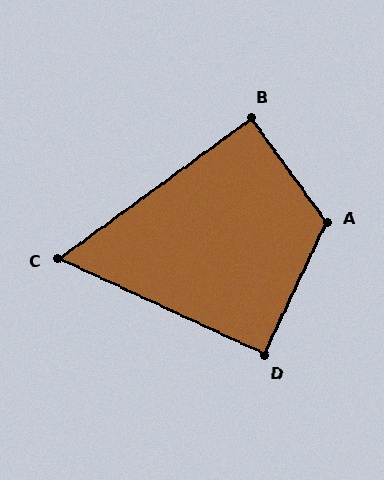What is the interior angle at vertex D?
Approximately 90 degrees (approximately right).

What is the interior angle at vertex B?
Approximately 90 degrees (approximately right).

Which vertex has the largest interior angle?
A, at approximately 119 degrees.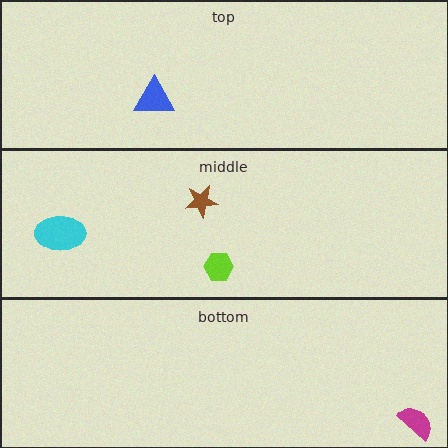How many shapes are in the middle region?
3.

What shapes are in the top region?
The blue triangle.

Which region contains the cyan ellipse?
The middle region.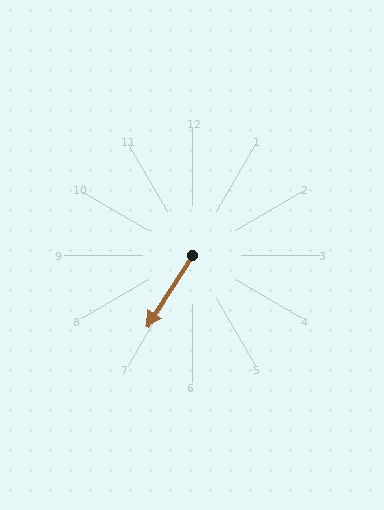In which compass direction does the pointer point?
Southwest.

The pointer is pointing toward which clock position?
Roughly 7 o'clock.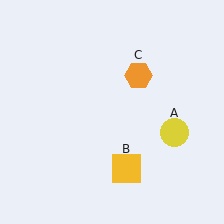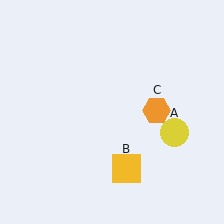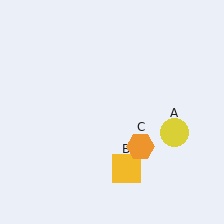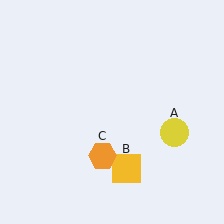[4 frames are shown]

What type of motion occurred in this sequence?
The orange hexagon (object C) rotated clockwise around the center of the scene.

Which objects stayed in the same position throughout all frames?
Yellow circle (object A) and yellow square (object B) remained stationary.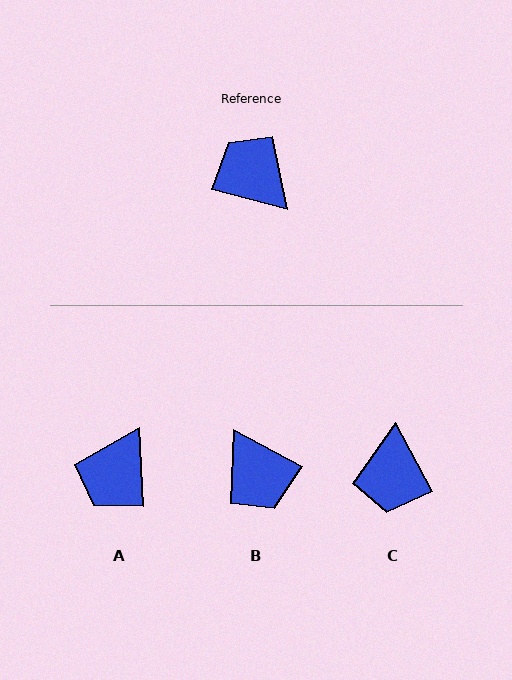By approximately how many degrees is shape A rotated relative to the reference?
Approximately 108 degrees counter-clockwise.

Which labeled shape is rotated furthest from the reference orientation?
B, about 166 degrees away.